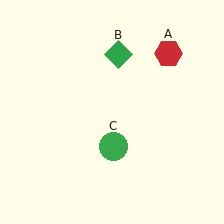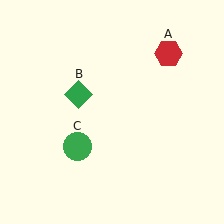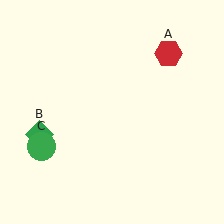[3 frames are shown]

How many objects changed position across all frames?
2 objects changed position: green diamond (object B), green circle (object C).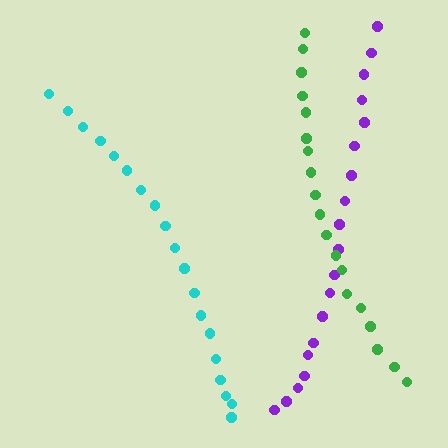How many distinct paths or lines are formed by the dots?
There are 3 distinct paths.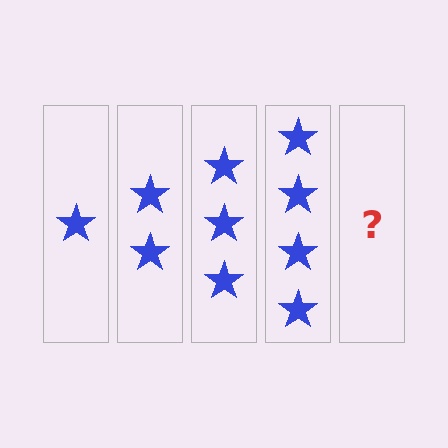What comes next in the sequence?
The next element should be 5 stars.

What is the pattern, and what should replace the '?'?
The pattern is that each step adds one more star. The '?' should be 5 stars.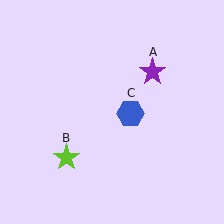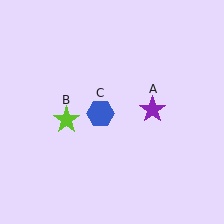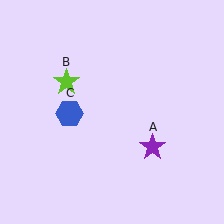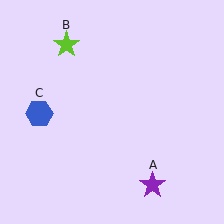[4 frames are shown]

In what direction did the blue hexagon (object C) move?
The blue hexagon (object C) moved left.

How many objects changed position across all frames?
3 objects changed position: purple star (object A), lime star (object B), blue hexagon (object C).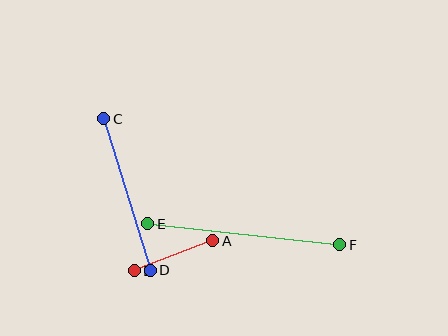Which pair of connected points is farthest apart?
Points E and F are farthest apart.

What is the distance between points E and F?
The distance is approximately 193 pixels.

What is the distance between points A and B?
The distance is approximately 84 pixels.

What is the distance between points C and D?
The distance is approximately 158 pixels.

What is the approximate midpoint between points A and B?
The midpoint is at approximately (174, 256) pixels.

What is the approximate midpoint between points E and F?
The midpoint is at approximately (244, 234) pixels.